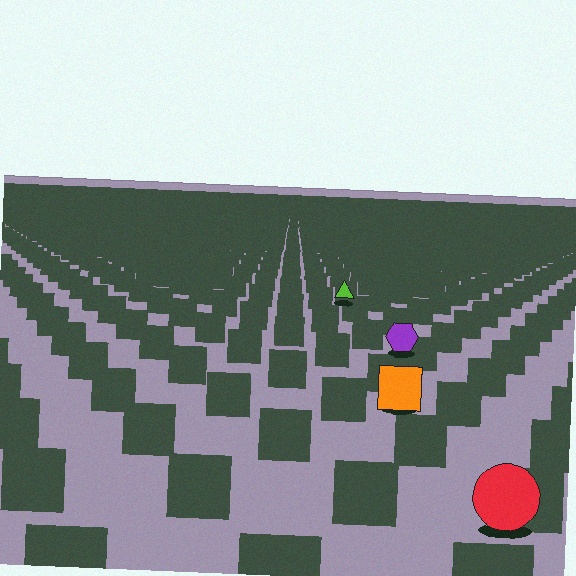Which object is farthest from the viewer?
The lime triangle is farthest from the viewer. It appears smaller and the ground texture around it is denser.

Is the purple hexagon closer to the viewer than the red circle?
No. The red circle is closer — you can tell from the texture gradient: the ground texture is coarser near it.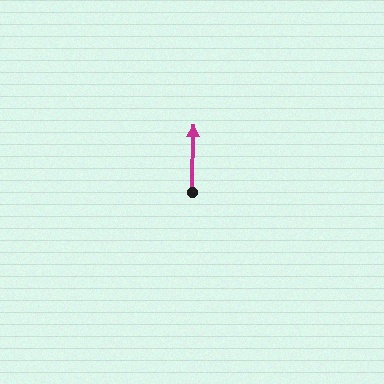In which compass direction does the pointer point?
North.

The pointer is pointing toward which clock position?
Roughly 12 o'clock.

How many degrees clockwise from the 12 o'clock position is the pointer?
Approximately 1 degrees.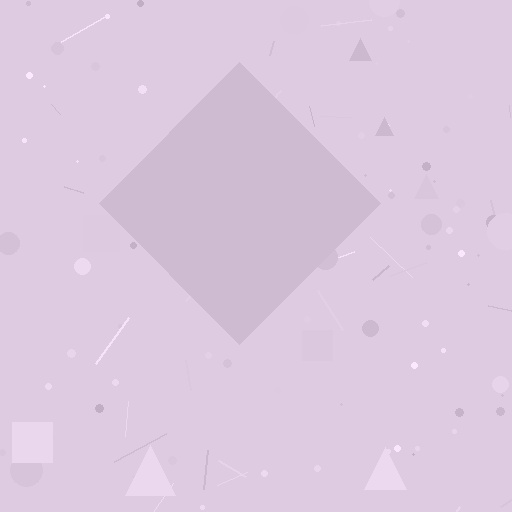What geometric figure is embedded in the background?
A diamond is embedded in the background.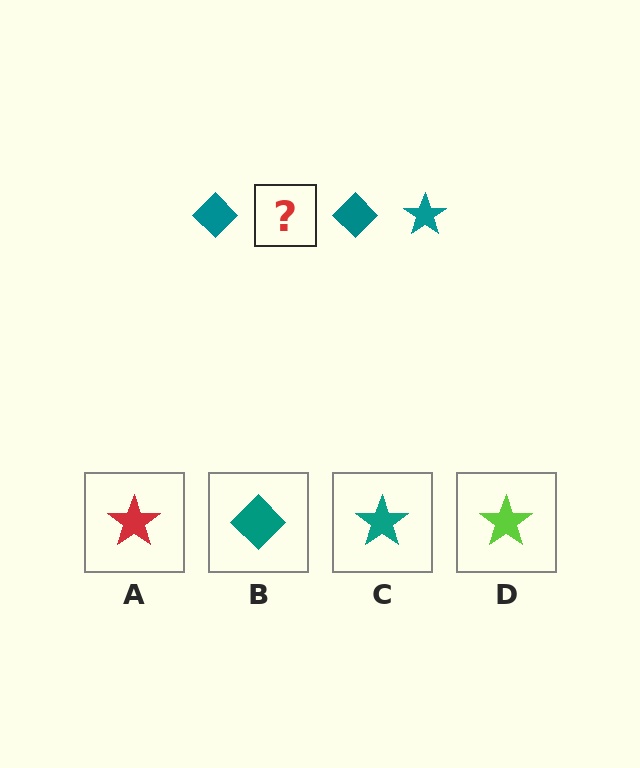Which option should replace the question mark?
Option C.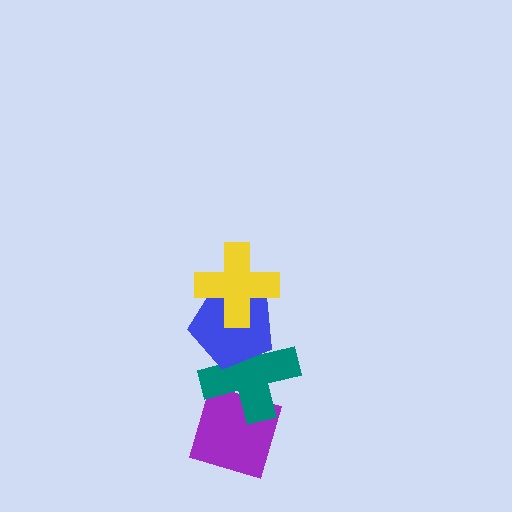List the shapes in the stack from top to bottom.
From top to bottom: the yellow cross, the blue pentagon, the teal cross, the purple diamond.